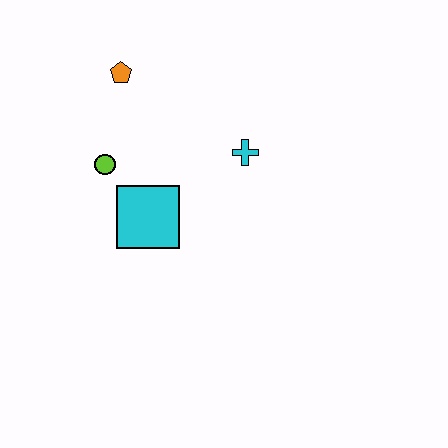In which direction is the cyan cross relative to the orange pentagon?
The cyan cross is to the right of the orange pentagon.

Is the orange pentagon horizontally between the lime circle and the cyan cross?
Yes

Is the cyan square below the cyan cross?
Yes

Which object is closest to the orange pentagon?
The lime circle is closest to the orange pentagon.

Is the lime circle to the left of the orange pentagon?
Yes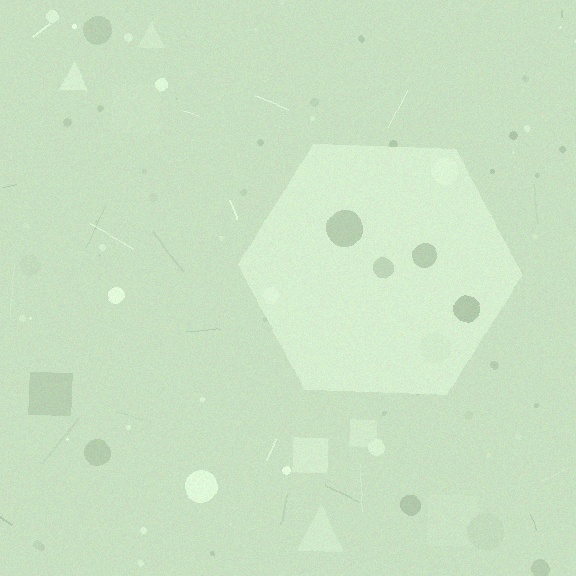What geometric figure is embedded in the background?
A hexagon is embedded in the background.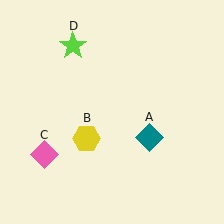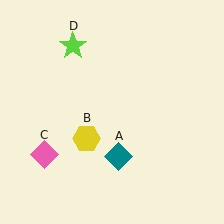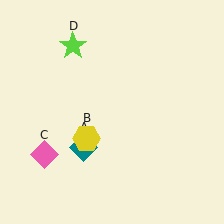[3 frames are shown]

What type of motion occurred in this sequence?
The teal diamond (object A) rotated clockwise around the center of the scene.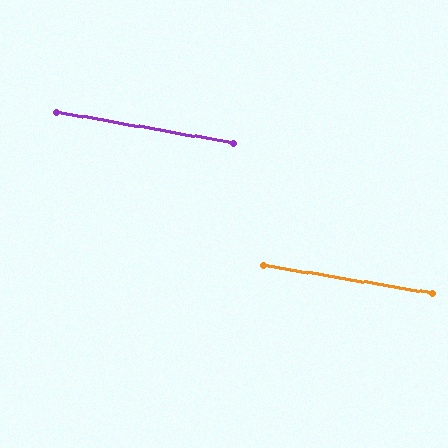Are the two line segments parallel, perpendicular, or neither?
Parallel — their directions differ by only 0.6°.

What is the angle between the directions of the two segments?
Approximately 1 degree.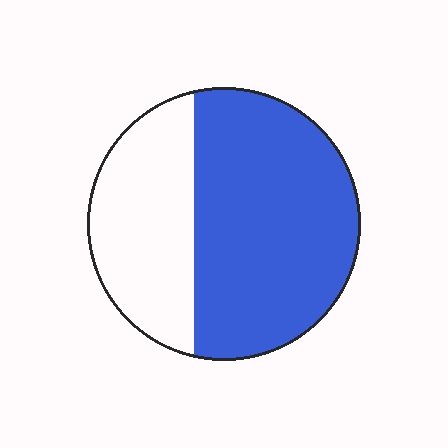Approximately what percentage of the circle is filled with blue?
Approximately 65%.